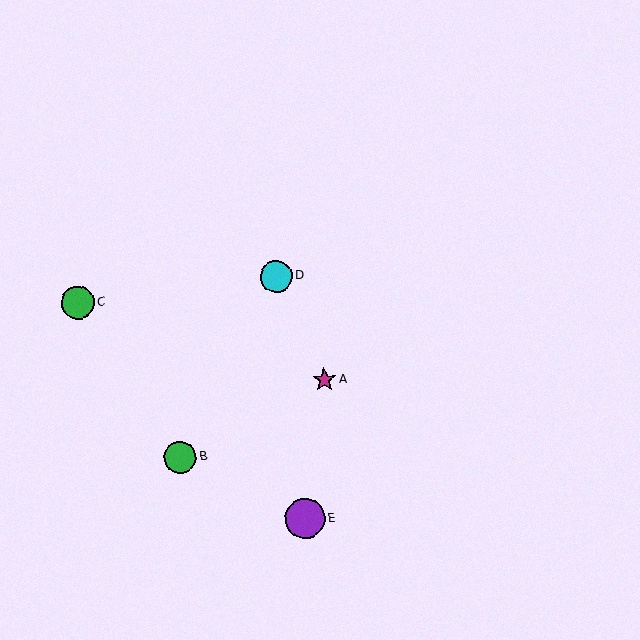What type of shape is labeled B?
Shape B is a green circle.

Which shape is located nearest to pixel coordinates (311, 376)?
The magenta star (labeled A) at (324, 380) is nearest to that location.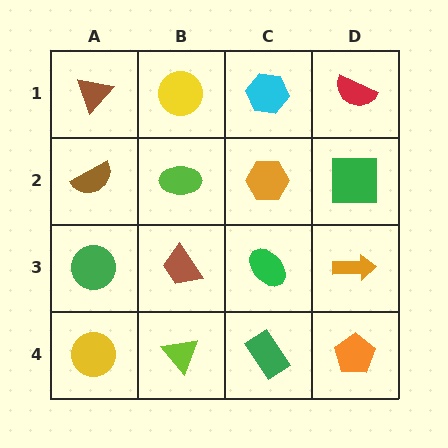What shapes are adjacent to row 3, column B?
A lime ellipse (row 2, column B), a lime triangle (row 4, column B), a green circle (row 3, column A), a green ellipse (row 3, column C).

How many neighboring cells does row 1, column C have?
3.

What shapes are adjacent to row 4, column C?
A green ellipse (row 3, column C), a lime triangle (row 4, column B), an orange pentagon (row 4, column D).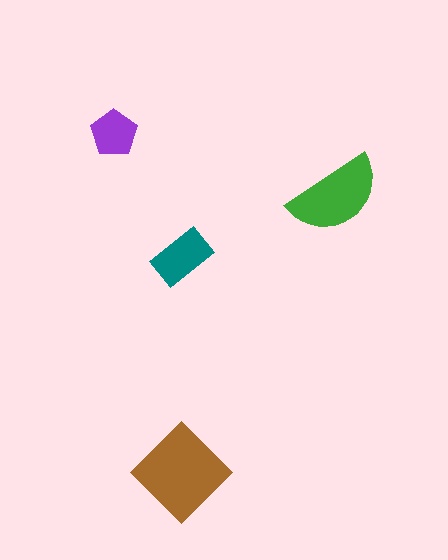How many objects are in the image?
There are 4 objects in the image.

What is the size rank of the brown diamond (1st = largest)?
1st.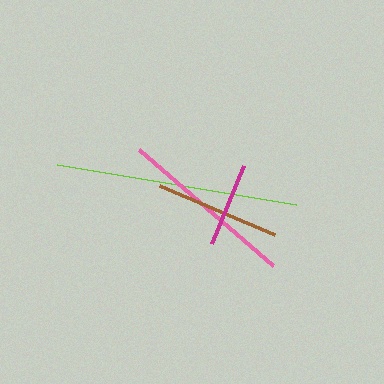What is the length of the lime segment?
The lime segment is approximately 242 pixels long.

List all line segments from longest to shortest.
From longest to shortest: lime, pink, brown, magenta.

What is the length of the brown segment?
The brown segment is approximately 125 pixels long.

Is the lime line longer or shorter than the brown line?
The lime line is longer than the brown line.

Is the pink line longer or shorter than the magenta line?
The pink line is longer than the magenta line.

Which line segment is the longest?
The lime line is the longest at approximately 242 pixels.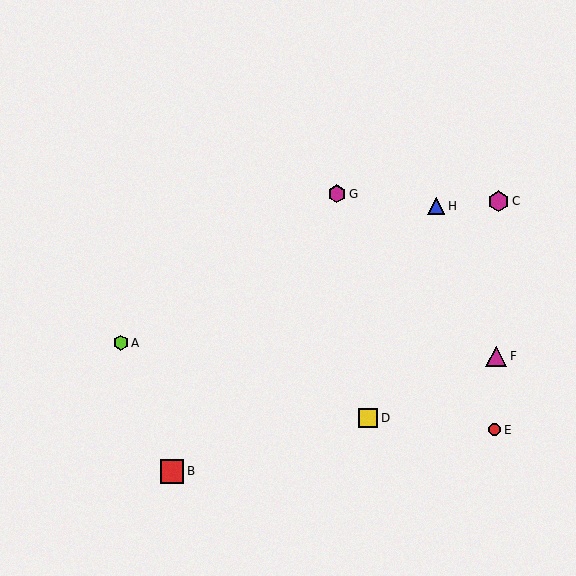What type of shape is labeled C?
Shape C is a magenta hexagon.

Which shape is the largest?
The red square (labeled B) is the largest.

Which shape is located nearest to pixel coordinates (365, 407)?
The yellow square (labeled D) at (368, 418) is nearest to that location.